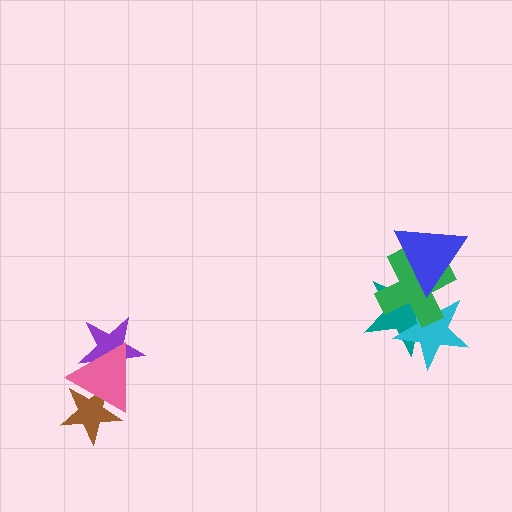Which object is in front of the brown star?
The pink triangle is in front of the brown star.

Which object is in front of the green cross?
The blue triangle is in front of the green cross.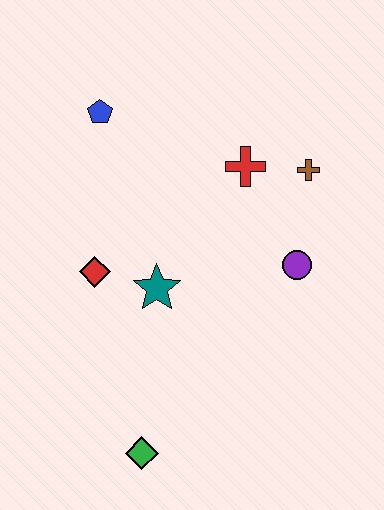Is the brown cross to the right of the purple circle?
Yes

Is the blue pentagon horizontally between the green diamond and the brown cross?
No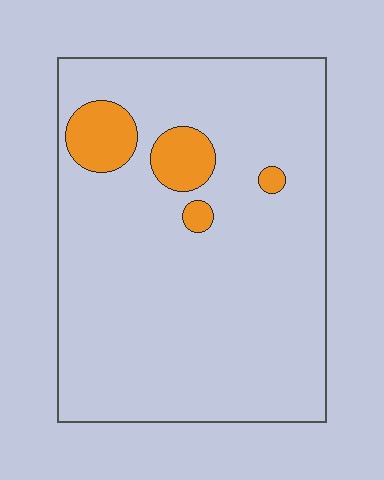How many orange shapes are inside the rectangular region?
4.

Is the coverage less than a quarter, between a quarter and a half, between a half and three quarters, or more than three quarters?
Less than a quarter.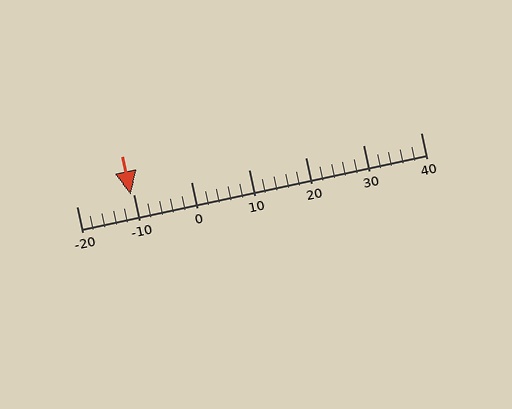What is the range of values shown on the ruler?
The ruler shows values from -20 to 40.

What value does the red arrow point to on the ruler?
The red arrow points to approximately -10.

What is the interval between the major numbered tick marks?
The major tick marks are spaced 10 units apart.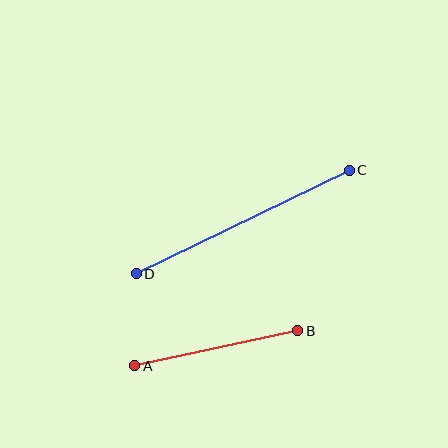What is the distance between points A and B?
The distance is approximately 167 pixels.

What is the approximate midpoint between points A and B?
The midpoint is at approximately (216, 348) pixels.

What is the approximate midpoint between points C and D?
The midpoint is at approximately (243, 222) pixels.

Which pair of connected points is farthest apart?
Points C and D are farthest apart.